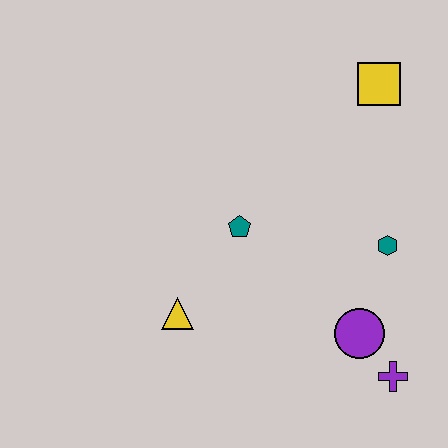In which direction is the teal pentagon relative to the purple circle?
The teal pentagon is to the left of the purple circle.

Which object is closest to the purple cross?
The purple circle is closest to the purple cross.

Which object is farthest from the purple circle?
The yellow square is farthest from the purple circle.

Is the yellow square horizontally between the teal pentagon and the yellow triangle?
No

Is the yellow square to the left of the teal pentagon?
No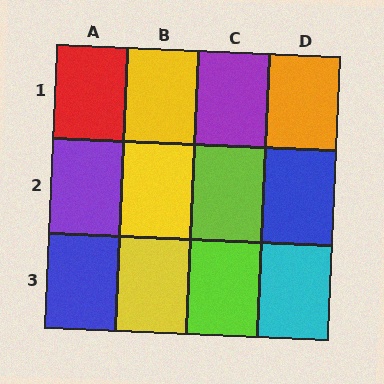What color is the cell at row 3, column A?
Blue.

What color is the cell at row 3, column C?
Lime.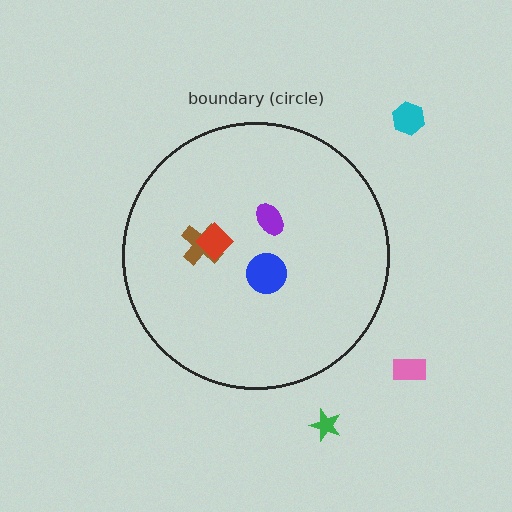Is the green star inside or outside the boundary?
Outside.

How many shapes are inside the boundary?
4 inside, 3 outside.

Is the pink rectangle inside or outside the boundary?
Outside.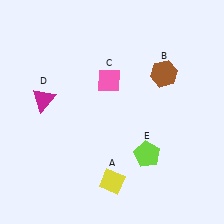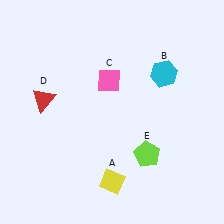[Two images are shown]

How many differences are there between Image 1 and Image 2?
There are 2 differences between the two images.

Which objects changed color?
B changed from brown to cyan. D changed from magenta to red.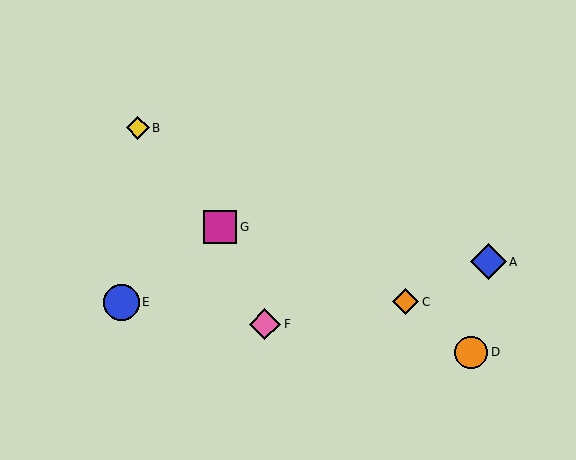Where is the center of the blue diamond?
The center of the blue diamond is at (488, 262).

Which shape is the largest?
The blue circle (labeled E) is the largest.